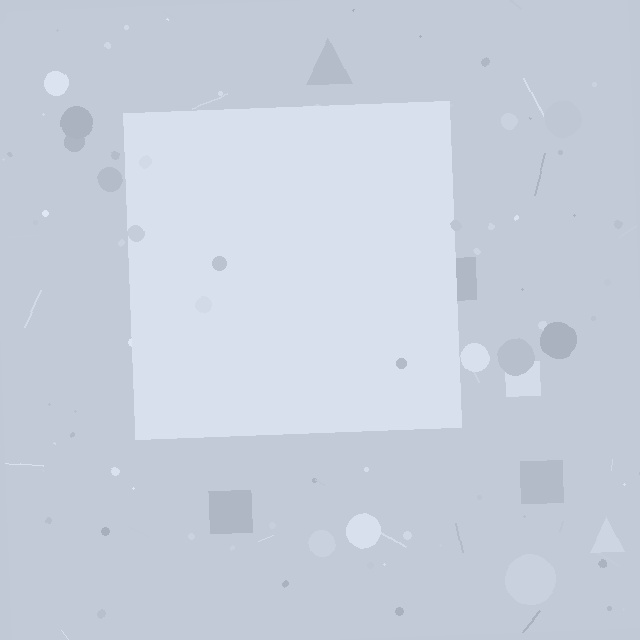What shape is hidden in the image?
A square is hidden in the image.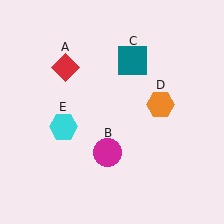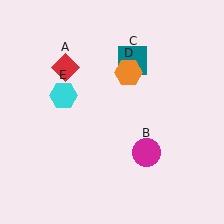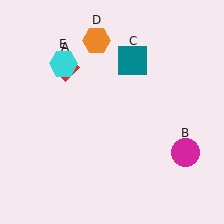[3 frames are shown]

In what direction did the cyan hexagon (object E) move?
The cyan hexagon (object E) moved up.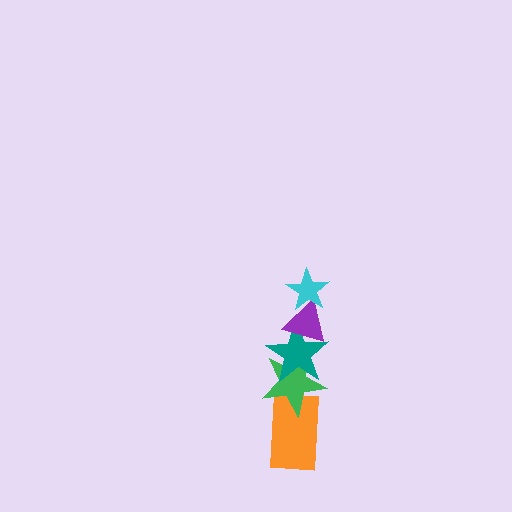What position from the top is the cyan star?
The cyan star is 1st from the top.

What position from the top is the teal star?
The teal star is 3rd from the top.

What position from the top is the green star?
The green star is 4th from the top.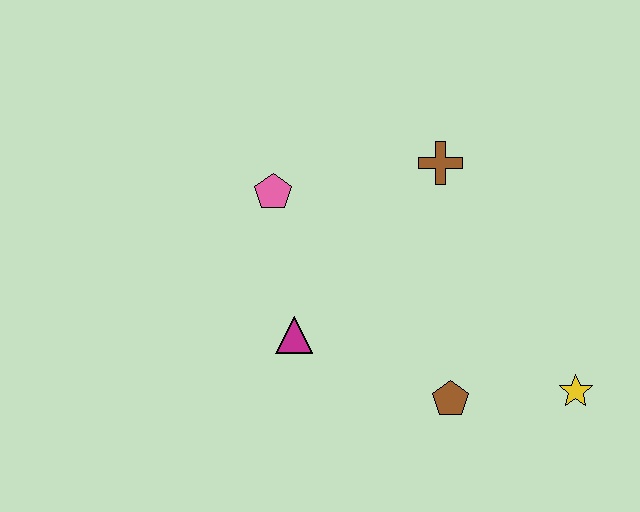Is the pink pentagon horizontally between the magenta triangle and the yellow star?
No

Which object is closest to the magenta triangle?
The pink pentagon is closest to the magenta triangle.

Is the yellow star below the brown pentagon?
No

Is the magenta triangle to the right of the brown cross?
No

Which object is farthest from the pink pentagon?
The yellow star is farthest from the pink pentagon.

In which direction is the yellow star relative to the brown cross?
The yellow star is below the brown cross.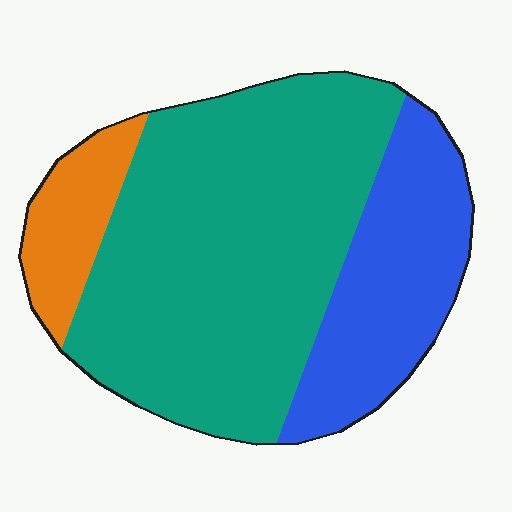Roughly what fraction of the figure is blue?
Blue covers around 25% of the figure.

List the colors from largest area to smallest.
From largest to smallest: teal, blue, orange.